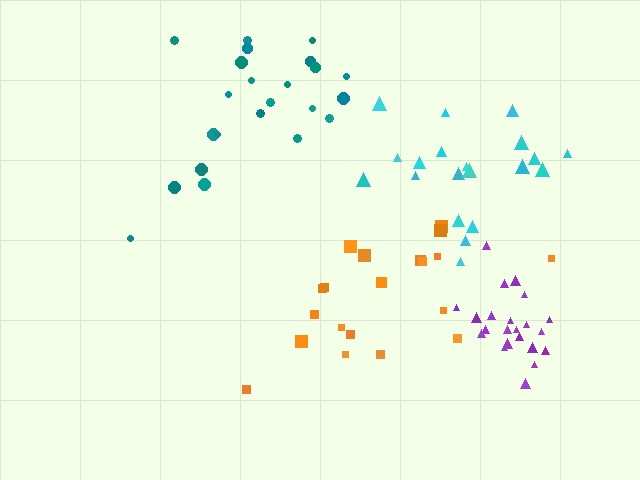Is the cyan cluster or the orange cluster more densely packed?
Cyan.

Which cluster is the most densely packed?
Purple.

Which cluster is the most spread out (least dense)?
Orange.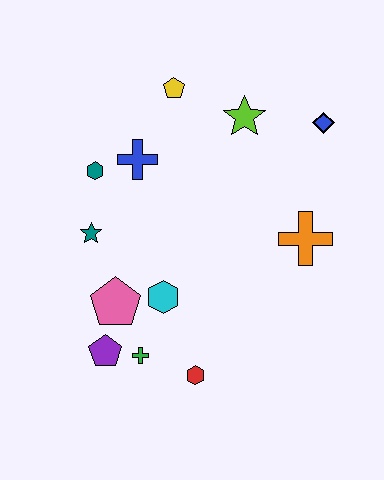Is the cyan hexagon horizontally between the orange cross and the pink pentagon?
Yes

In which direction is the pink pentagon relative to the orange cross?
The pink pentagon is to the left of the orange cross.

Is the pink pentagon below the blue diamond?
Yes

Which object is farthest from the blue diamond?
The purple pentagon is farthest from the blue diamond.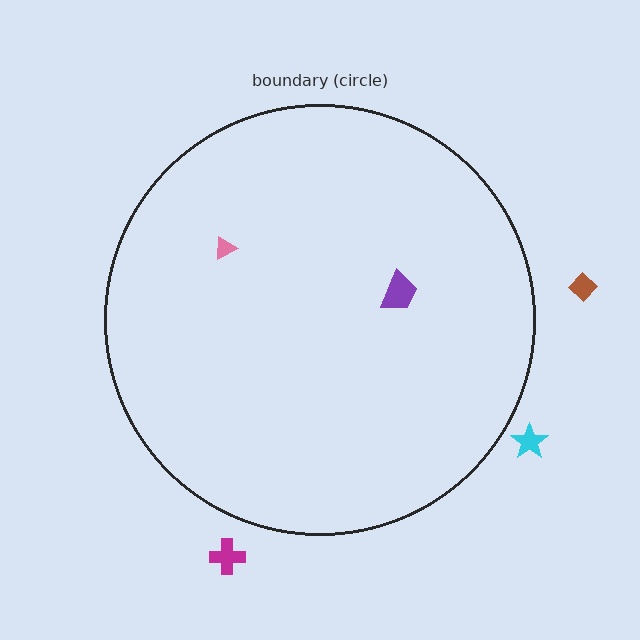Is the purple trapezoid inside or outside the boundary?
Inside.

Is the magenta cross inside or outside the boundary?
Outside.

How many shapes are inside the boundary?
2 inside, 3 outside.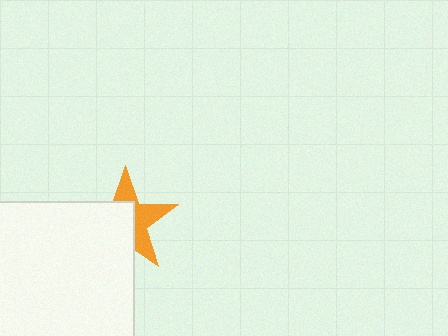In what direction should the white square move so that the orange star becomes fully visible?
The white square should move toward the lower-left. That is the shortest direction to clear the overlap and leave the orange star fully visible.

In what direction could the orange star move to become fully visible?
The orange star could move toward the upper-right. That would shift it out from behind the white square entirely.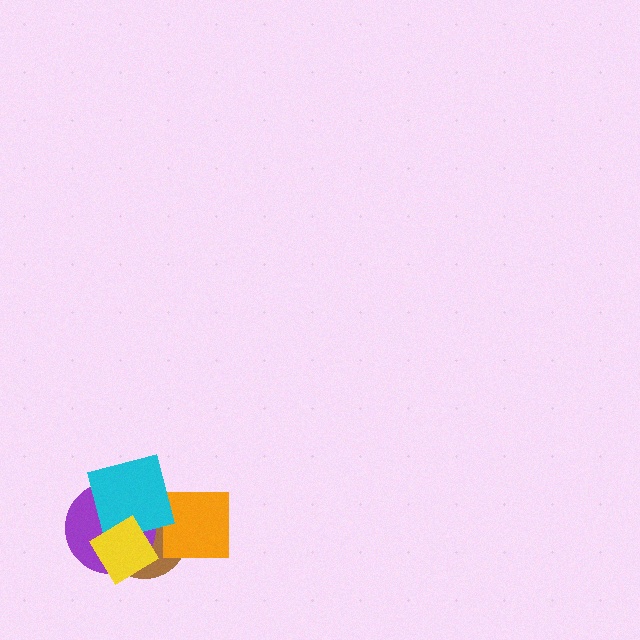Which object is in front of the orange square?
The cyan square is in front of the orange square.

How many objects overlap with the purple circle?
3 objects overlap with the purple circle.